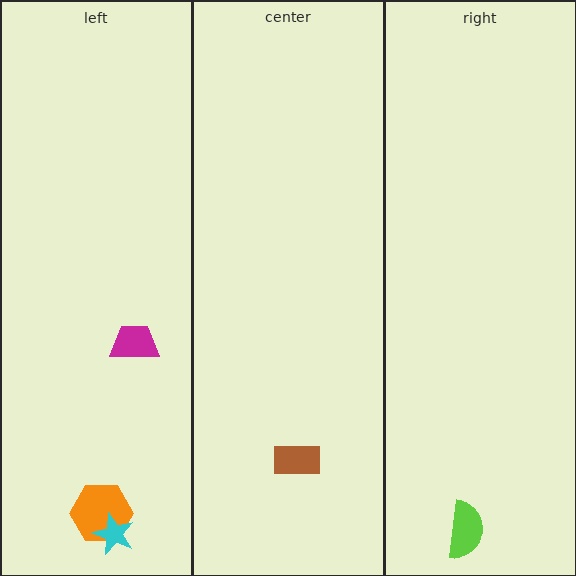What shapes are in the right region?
The lime semicircle.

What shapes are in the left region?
The magenta trapezoid, the orange hexagon, the cyan star.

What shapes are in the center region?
The brown rectangle.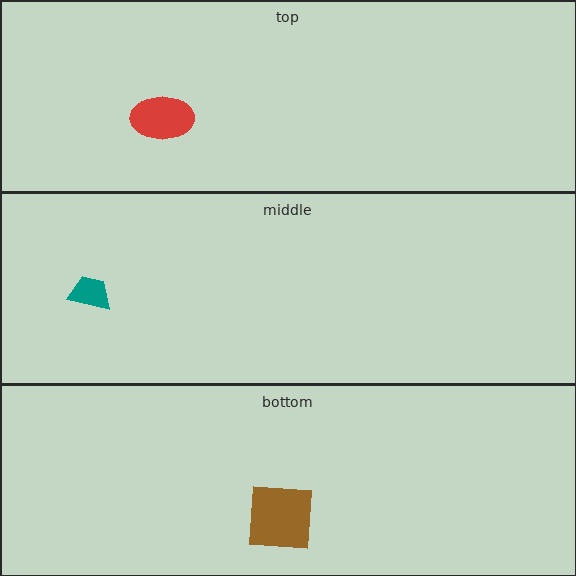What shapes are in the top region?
The red ellipse.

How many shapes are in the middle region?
1.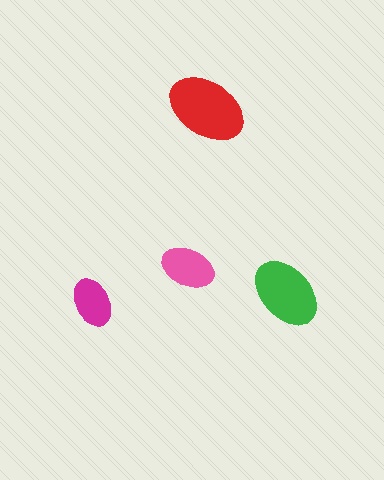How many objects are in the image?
There are 4 objects in the image.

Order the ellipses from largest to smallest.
the red one, the green one, the pink one, the magenta one.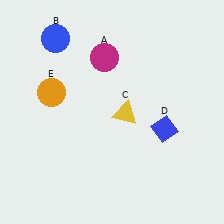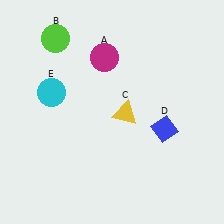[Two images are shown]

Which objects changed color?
B changed from blue to lime. E changed from orange to cyan.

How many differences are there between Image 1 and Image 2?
There are 2 differences between the two images.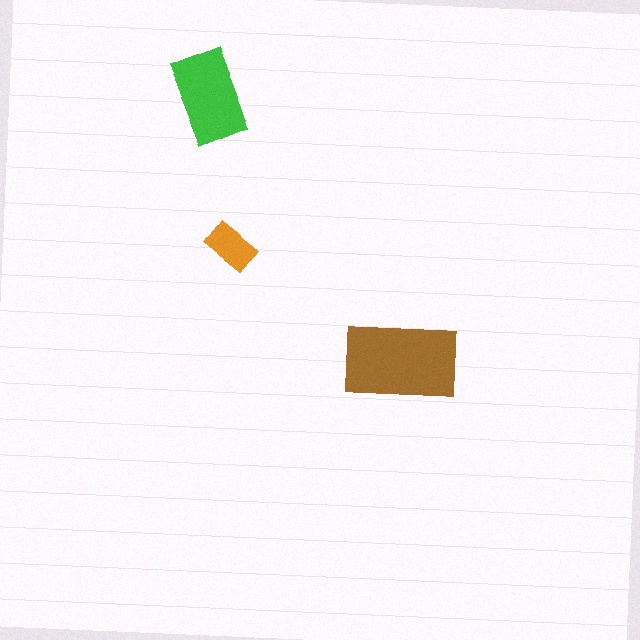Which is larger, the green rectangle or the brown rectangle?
The brown one.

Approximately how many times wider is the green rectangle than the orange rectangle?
About 2 times wider.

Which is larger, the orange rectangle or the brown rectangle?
The brown one.